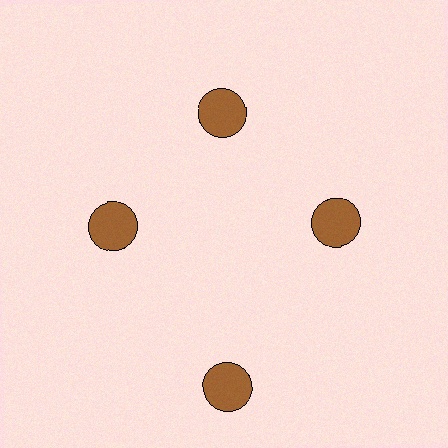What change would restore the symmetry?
The symmetry would be restored by moving it inward, back onto the ring so that all 4 circles sit at equal angles and equal distance from the center.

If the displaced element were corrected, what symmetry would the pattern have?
It would have 4-fold rotational symmetry — the pattern would map onto itself every 90 degrees.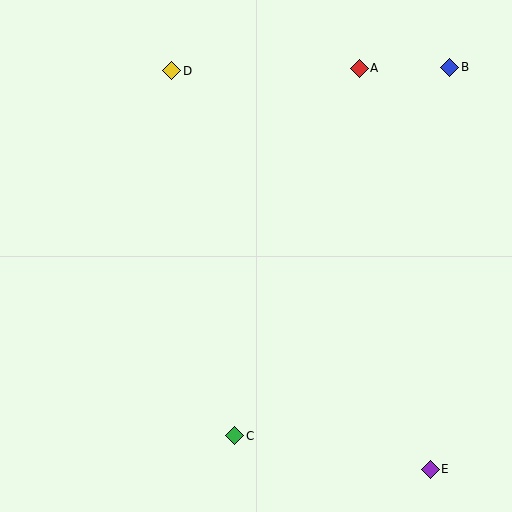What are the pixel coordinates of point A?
Point A is at (359, 68).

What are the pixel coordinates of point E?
Point E is at (430, 469).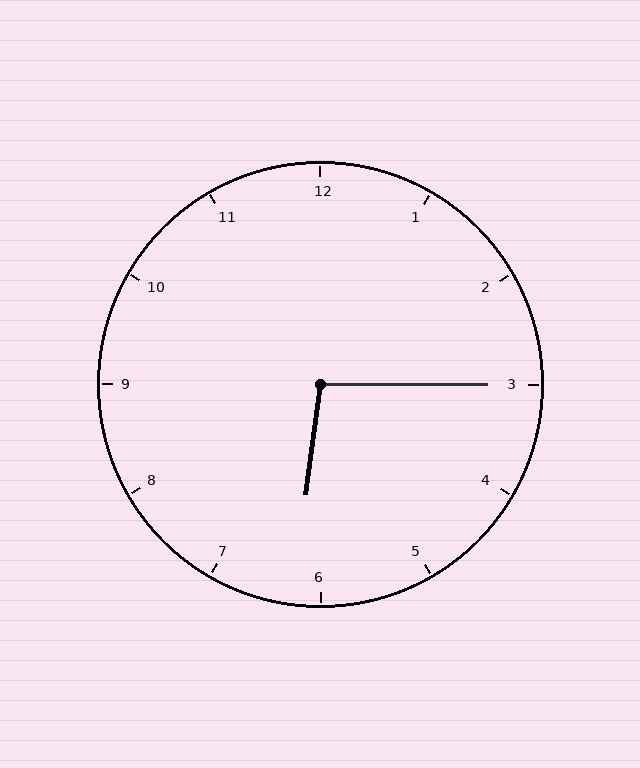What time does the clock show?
6:15.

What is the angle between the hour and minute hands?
Approximately 98 degrees.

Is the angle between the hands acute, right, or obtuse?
It is obtuse.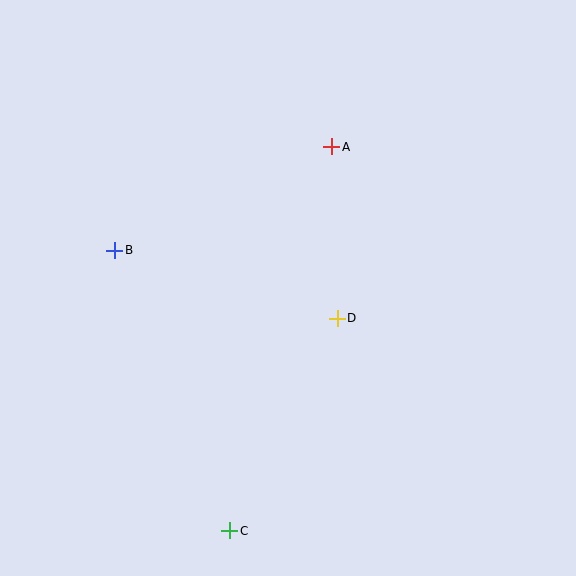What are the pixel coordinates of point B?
Point B is at (115, 250).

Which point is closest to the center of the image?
Point D at (337, 318) is closest to the center.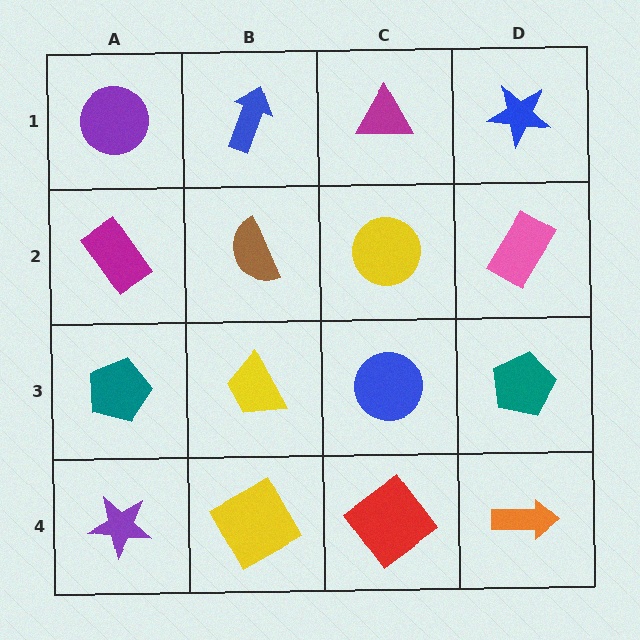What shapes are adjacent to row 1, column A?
A magenta rectangle (row 2, column A), a blue arrow (row 1, column B).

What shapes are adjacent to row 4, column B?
A yellow trapezoid (row 3, column B), a purple star (row 4, column A), a red diamond (row 4, column C).